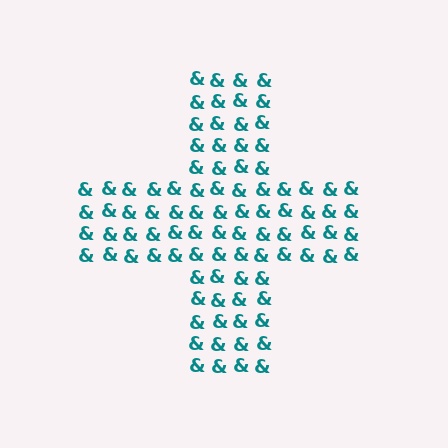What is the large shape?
The large shape is a cross.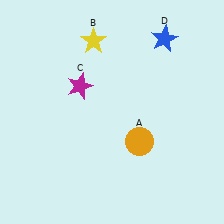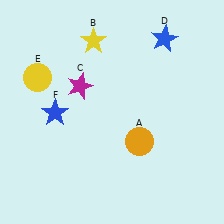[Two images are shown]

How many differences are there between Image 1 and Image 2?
There are 2 differences between the two images.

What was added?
A yellow circle (E), a blue star (F) were added in Image 2.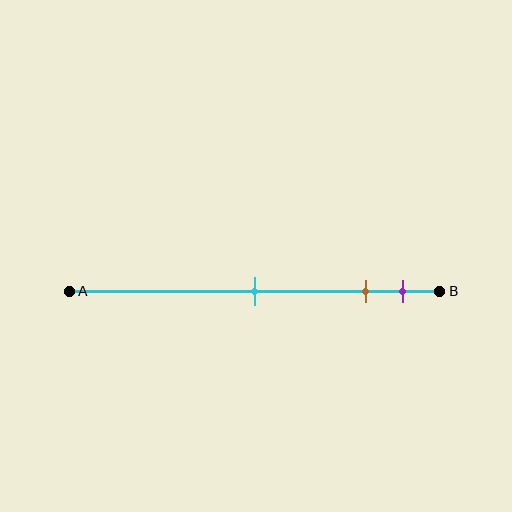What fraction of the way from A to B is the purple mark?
The purple mark is approximately 90% (0.9) of the way from A to B.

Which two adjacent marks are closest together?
The brown and purple marks are the closest adjacent pair.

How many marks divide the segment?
There are 3 marks dividing the segment.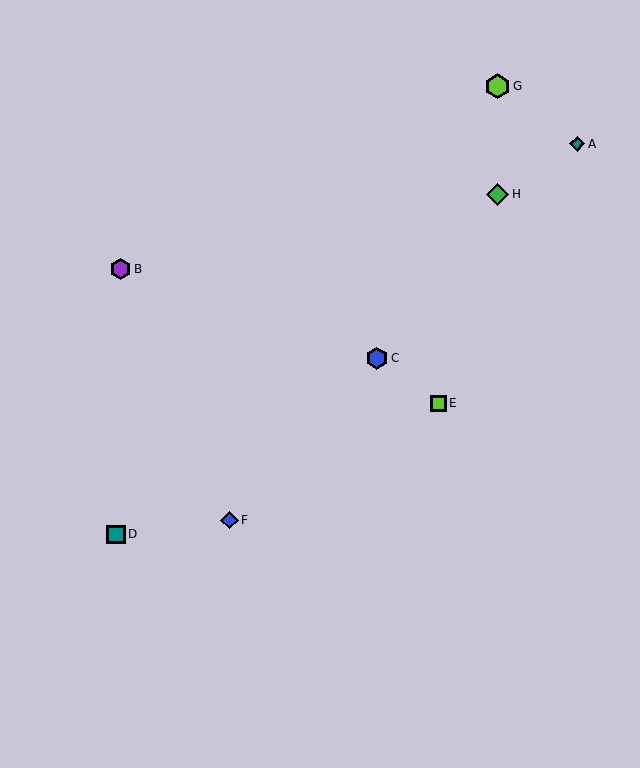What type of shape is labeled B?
Shape B is a purple hexagon.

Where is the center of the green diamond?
The center of the green diamond is at (498, 194).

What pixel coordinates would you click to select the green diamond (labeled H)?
Click at (498, 194) to select the green diamond H.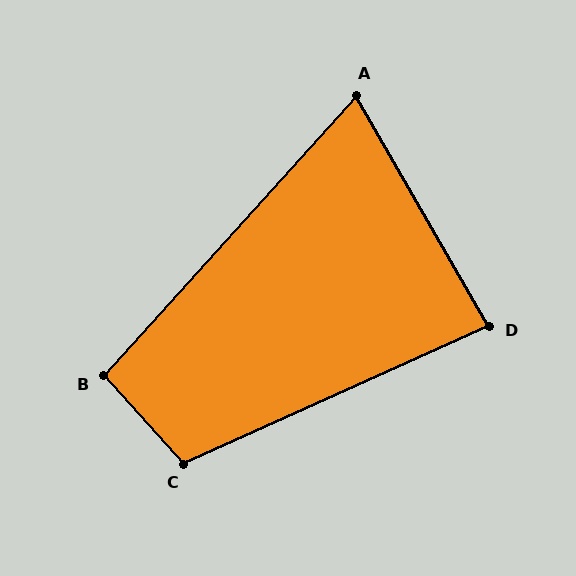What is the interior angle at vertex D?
Approximately 84 degrees (acute).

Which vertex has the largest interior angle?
C, at approximately 108 degrees.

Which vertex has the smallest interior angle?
A, at approximately 72 degrees.